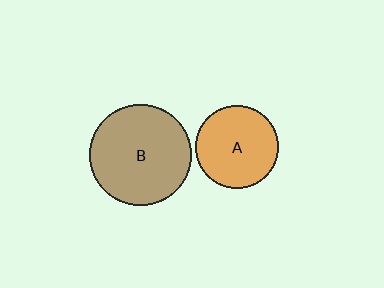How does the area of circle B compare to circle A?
Approximately 1.5 times.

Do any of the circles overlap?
No, none of the circles overlap.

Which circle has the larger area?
Circle B (brown).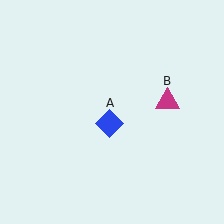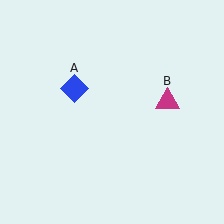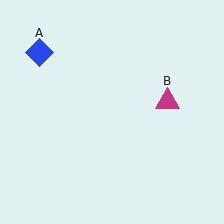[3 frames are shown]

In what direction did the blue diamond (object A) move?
The blue diamond (object A) moved up and to the left.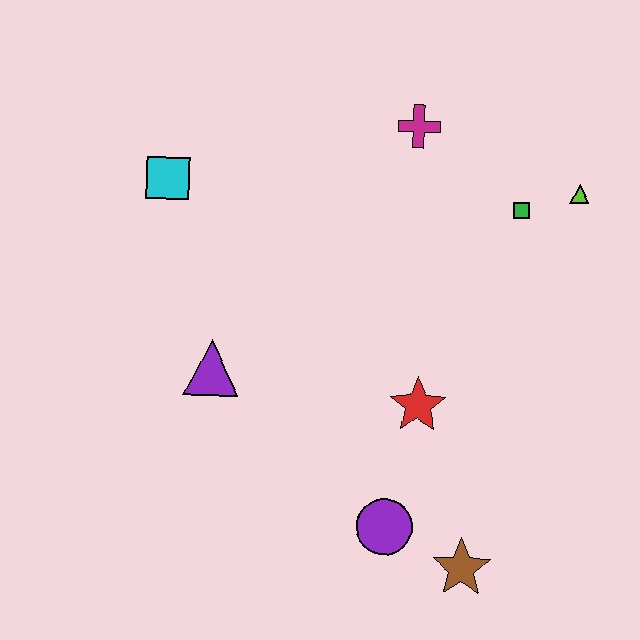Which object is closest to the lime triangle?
The green square is closest to the lime triangle.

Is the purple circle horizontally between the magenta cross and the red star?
No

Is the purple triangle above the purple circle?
Yes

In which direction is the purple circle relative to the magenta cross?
The purple circle is below the magenta cross.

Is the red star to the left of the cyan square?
No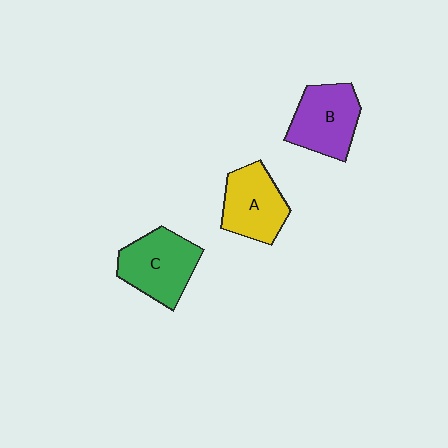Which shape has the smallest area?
Shape A (yellow).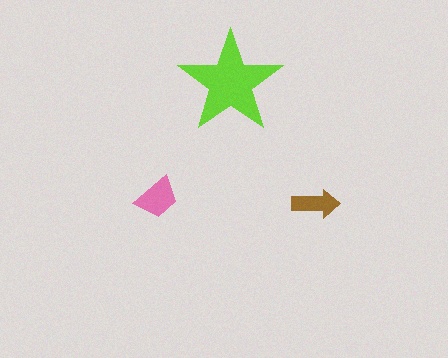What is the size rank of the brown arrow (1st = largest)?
3rd.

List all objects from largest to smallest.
The lime star, the pink trapezoid, the brown arrow.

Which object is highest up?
The lime star is topmost.